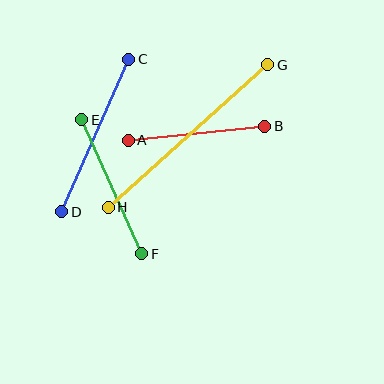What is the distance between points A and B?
The distance is approximately 137 pixels.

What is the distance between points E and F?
The distance is approximately 147 pixels.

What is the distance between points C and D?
The distance is approximately 167 pixels.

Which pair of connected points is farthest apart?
Points G and H are farthest apart.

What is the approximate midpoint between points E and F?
The midpoint is at approximately (112, 187) pixels.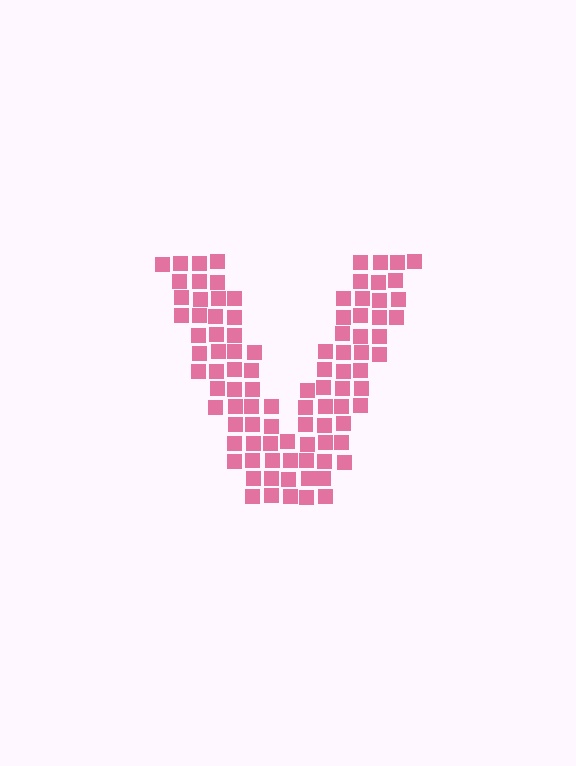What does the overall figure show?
The overall figure shows the letter V.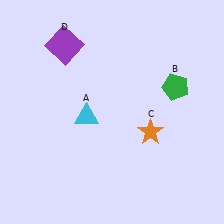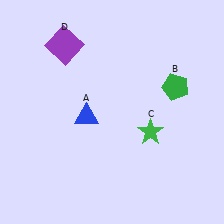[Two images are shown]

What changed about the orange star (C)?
In Image 1, C is orange. In Image 2, it changed to green.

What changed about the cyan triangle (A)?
In Image 1, A is cyan. In Image 2, it changed to blue.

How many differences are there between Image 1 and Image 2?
There are 2 differences between the two images.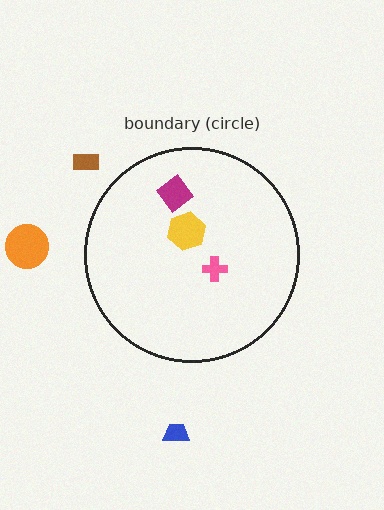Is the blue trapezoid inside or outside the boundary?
Outside.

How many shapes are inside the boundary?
3 inside, 3 outside.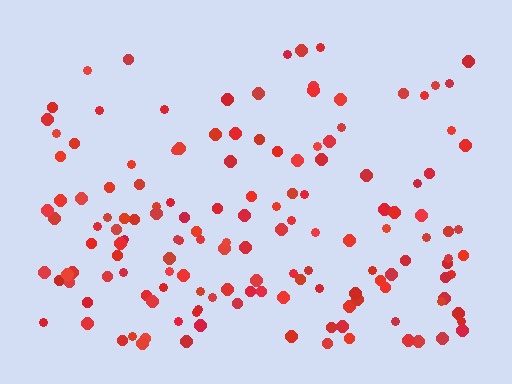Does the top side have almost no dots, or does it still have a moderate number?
Still a moderate number, just noticeably fewer than the bottom.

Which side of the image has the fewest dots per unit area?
The top.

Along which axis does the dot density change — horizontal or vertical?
Vertical.